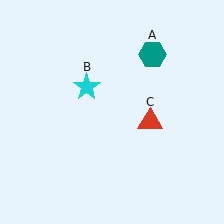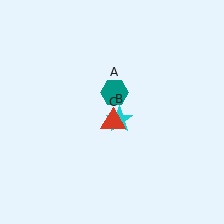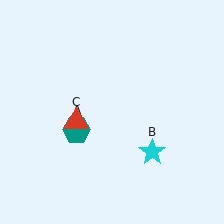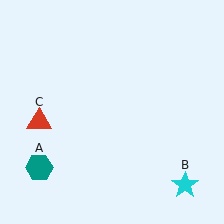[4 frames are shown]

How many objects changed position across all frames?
3 objects changed position: teal hexagon (object A), cyan star (object B), red triangle (object C).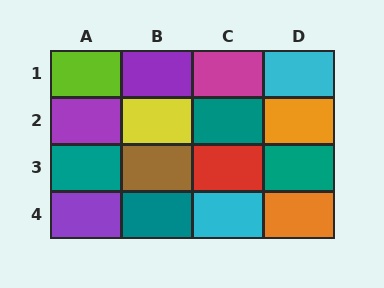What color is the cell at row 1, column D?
Cyan.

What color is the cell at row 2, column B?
Yellow.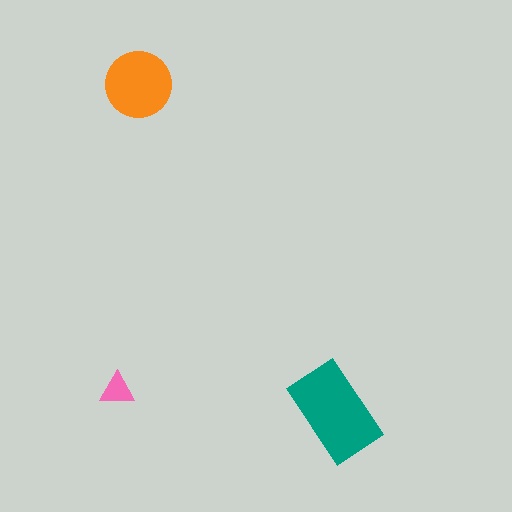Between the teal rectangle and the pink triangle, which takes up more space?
The teal rectangle.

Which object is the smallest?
The pink triangle.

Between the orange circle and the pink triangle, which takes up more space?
The orange circle.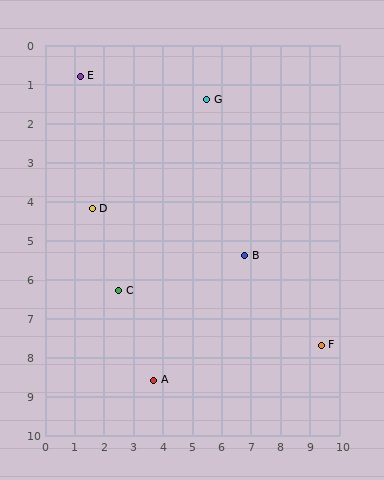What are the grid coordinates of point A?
Point A is at approximately (3.7, 8.6).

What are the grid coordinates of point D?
Point D is at approximately (1.6, 4.2).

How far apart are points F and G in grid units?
Points F and G are about 7.4 grid units apart.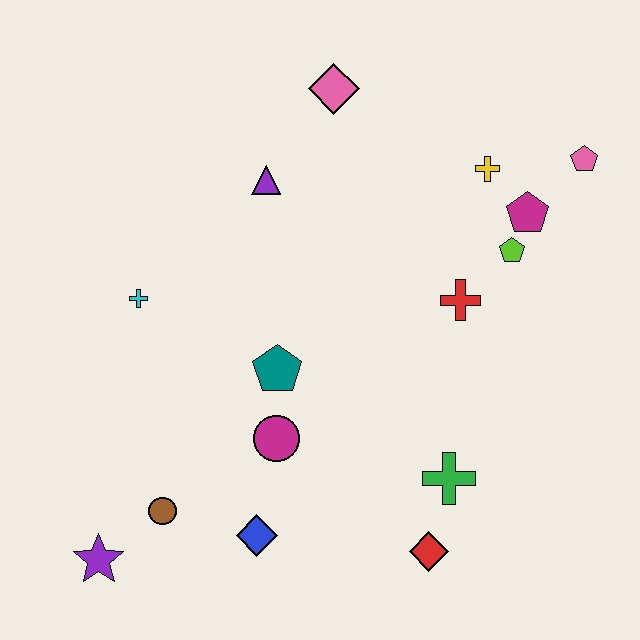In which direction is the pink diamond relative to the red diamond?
The pink diamond is above the red diamond.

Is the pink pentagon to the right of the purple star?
Yes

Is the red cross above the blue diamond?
Yes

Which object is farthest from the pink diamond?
The purple star is farthest from the pink diamond.